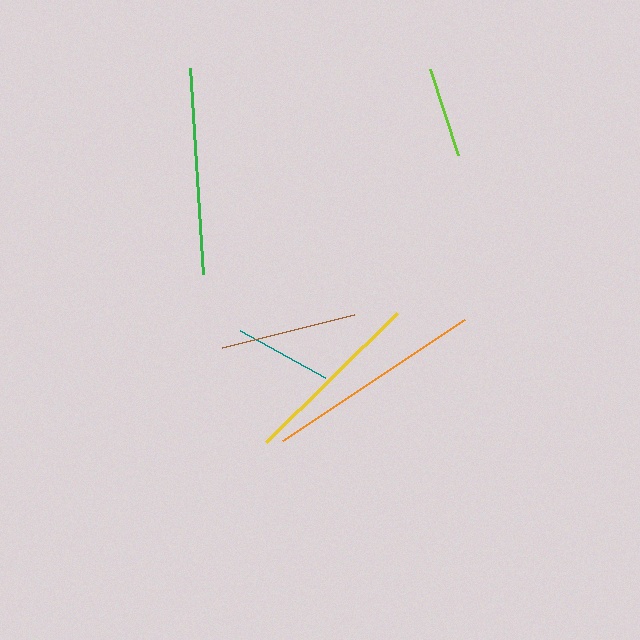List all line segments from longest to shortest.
From longest to shortest: orange, green, yellow, brown, teal, lime.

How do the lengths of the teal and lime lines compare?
The teal and lime lines are approximately the same length.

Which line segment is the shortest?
The lime line is the shortest at approximately 91 pixels.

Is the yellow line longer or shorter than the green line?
The green line is longer than the yellow line.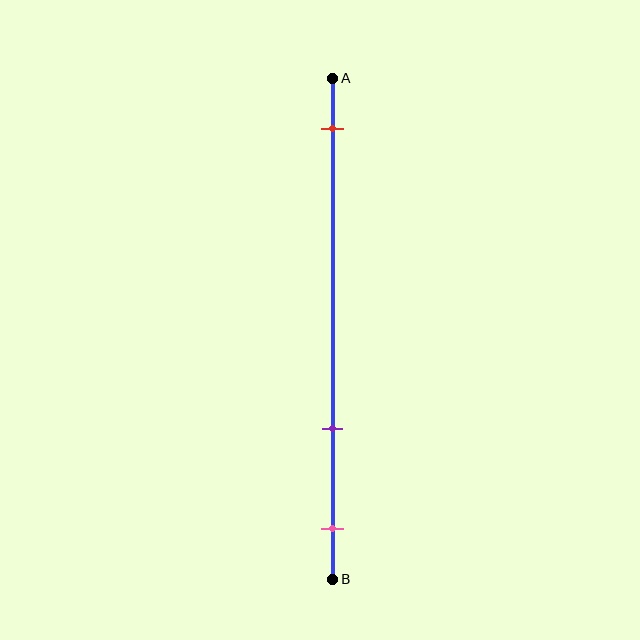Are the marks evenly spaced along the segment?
No, the marks are not evenly spaced.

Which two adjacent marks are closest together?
The purple and pink marks are the closest adjacent pair.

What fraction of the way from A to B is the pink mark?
The pink mark is approximately 90% (0.9) of the way from A to B.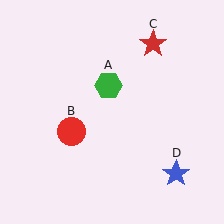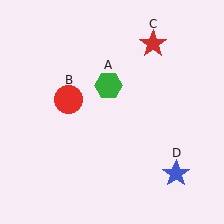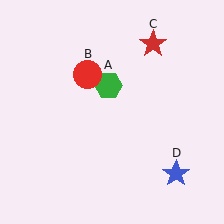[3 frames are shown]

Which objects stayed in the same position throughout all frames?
Green hexagon (object A) and red star (object C) and blue star (object D) remained stationary.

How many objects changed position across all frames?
1 object changed position: red circle (object B).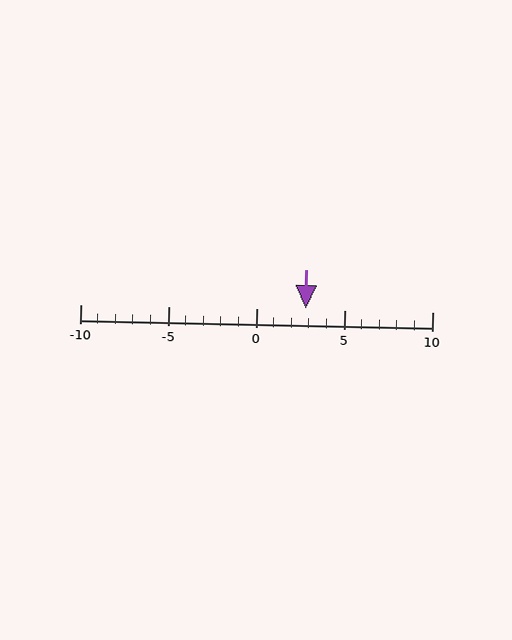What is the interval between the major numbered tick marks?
The major tick marks are spaced 5 units apart.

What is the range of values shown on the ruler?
The ruler shows values from -10 to 10.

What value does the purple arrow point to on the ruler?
The purple arrow points to approximately 3.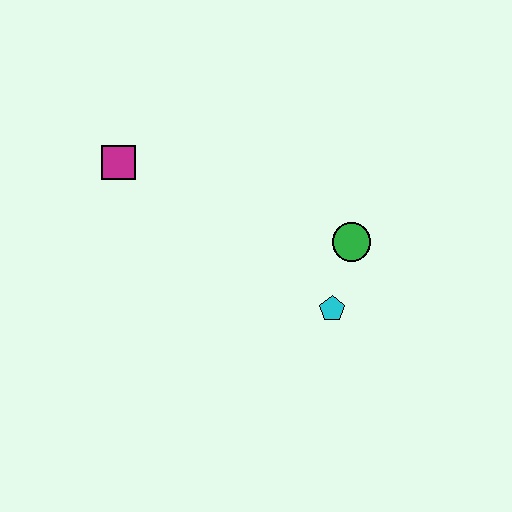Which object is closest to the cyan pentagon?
The green circle is closest to the cyan pentagon.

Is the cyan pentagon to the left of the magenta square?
No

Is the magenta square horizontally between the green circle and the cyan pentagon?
No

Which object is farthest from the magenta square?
The cyan pentagon is farthest from the magenta square.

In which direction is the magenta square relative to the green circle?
The magenta square is to the left of the green circle.